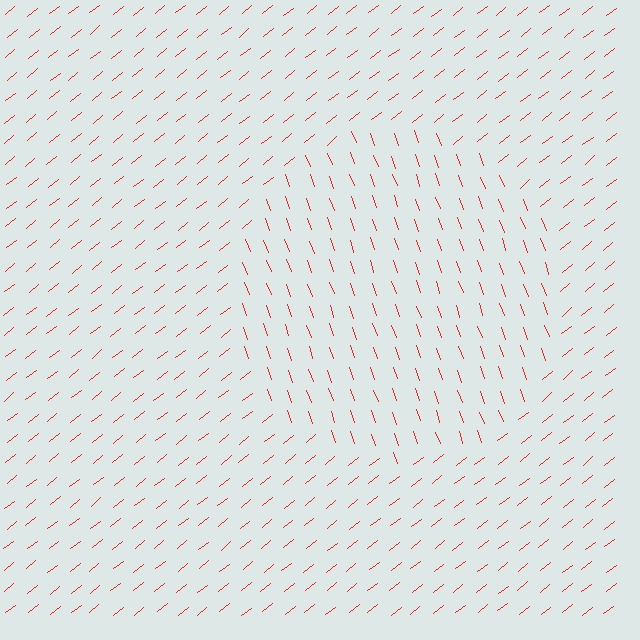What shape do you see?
I see a circle.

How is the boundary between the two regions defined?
The boundary is defined purely by a change in line orientation (approximately 71 degrees difference). All lines are the same color and thickness.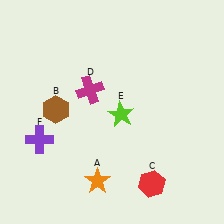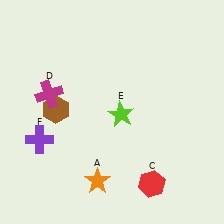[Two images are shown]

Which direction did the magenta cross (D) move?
The magenta cross (D) moved left.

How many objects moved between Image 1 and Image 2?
1 object moved between the two images.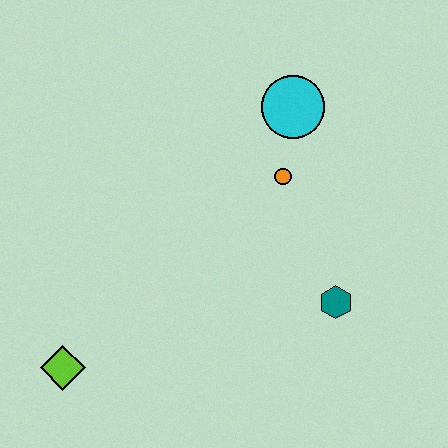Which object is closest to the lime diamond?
The teal hexagon is closest to the lime diamond.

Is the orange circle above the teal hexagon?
Yes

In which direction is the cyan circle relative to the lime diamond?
The cyan circle is above the lime diamond.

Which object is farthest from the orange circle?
The lime diamond is farthest from the orange circle.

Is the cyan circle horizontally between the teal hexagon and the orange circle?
Yes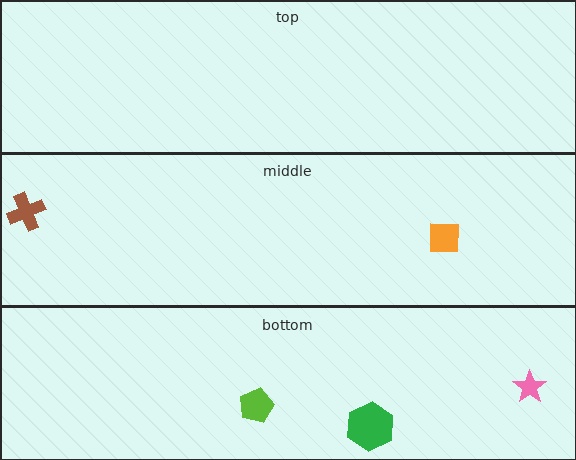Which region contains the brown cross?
The middle region.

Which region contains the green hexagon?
The bottom region.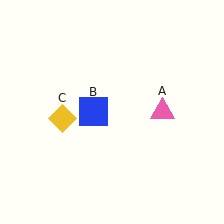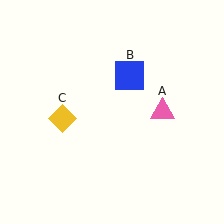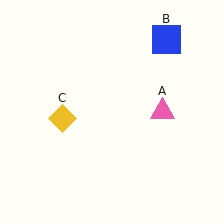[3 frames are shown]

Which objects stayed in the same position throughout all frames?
Pink triangle (object A) and yellow diamond (object C) remained stationary.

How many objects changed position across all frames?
1 object changed position: blue square (object B).